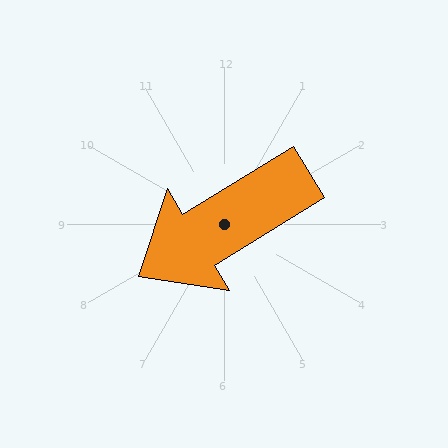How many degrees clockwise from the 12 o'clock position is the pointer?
Approximately 238 degrees.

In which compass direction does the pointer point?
Southwest.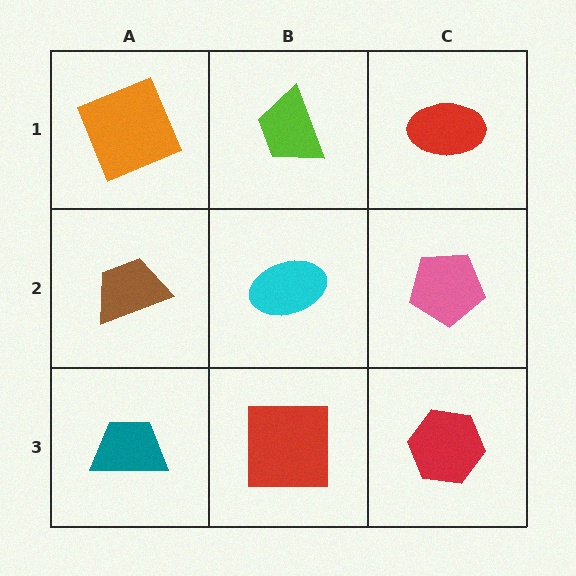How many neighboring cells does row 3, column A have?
2.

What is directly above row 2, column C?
A red ellipse.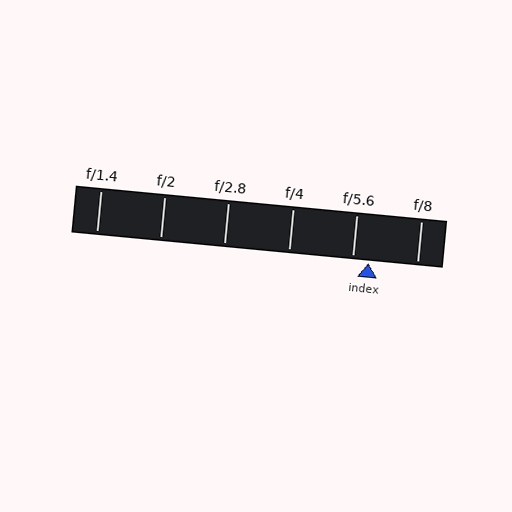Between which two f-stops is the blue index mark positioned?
The index mark is between f/5.6 and f/8.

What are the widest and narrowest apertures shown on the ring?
The widest aperture shown is f/1.4 and the narrowest is f/8.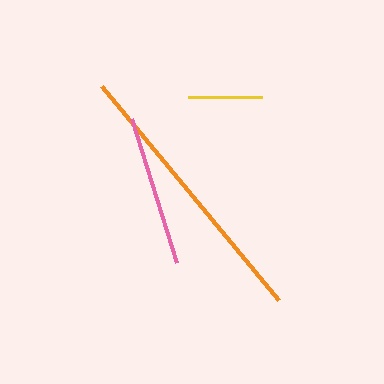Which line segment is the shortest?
The yellow line is the shortest at approximately 74 pixels.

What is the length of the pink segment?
The pink segment is approximately 151 pixels long.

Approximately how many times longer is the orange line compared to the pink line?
The orange line is approximately 1.8 times the length of the pink line.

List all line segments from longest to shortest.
From longest to shortest: orange, pink, yellow.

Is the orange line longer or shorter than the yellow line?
The orange line is longer than the yellow line.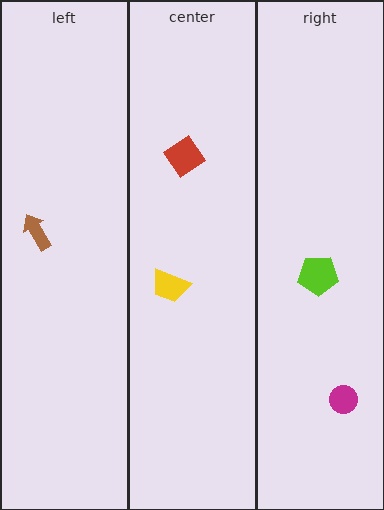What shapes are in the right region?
The magenta circle, the lime pentagon.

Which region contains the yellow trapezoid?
The center region.